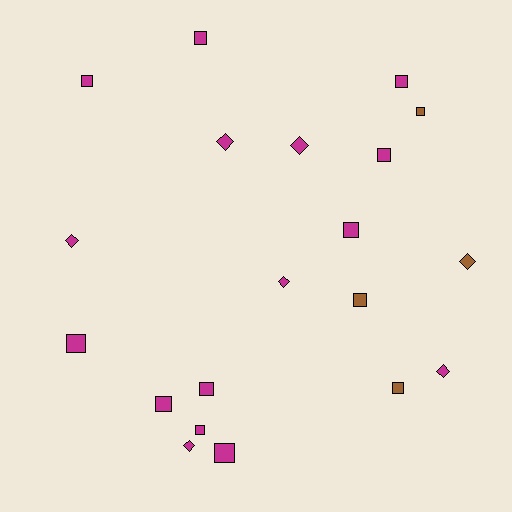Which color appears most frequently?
Magenta, with 16 objects.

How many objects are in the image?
There are 20 objects.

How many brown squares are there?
There are 3 brown squares.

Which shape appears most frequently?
Square, with 13 objects.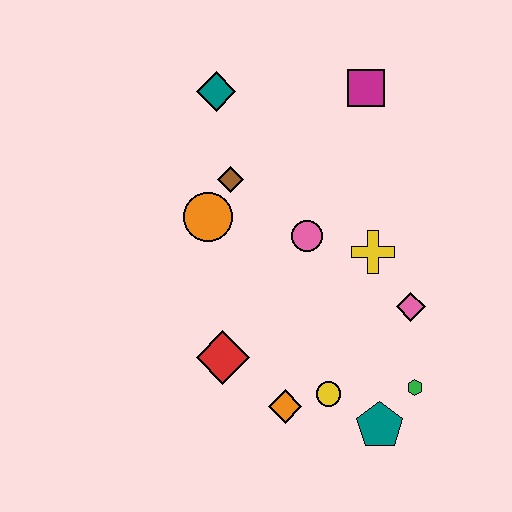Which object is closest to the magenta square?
The teal diamond is closest to the magenta square.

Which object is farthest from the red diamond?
The magenta square is farthest from the red diamond.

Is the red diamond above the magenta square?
No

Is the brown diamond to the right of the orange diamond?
No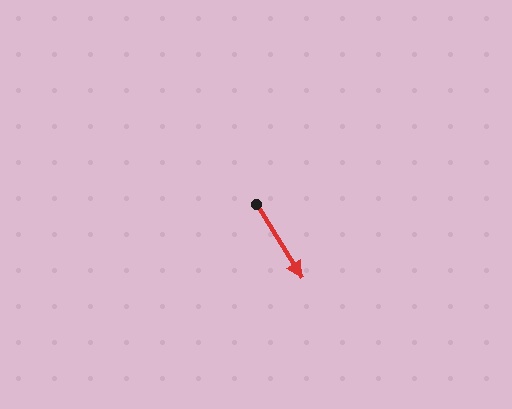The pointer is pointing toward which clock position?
Roughly 5 o'clock.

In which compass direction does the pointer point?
Southeast.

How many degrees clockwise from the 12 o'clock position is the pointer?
Approximately 148 degrees.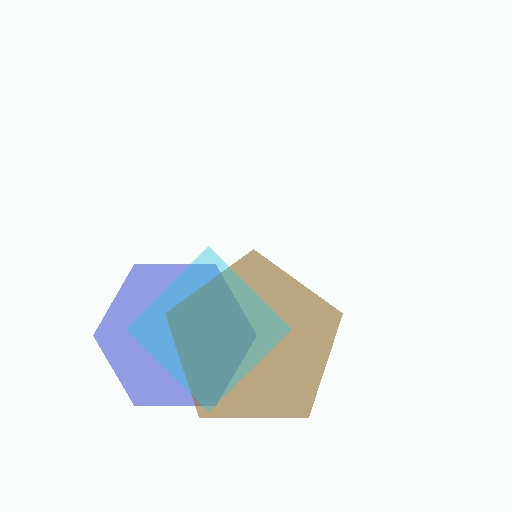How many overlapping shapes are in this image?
There are 3 overlapping shapes in the image.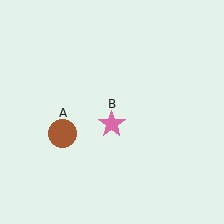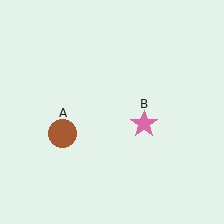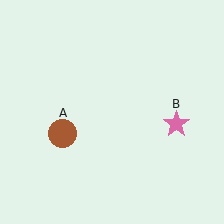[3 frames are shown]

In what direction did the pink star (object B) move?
The pink star (object B) moved right.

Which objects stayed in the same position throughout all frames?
Brown circle (object A) remained stationary.